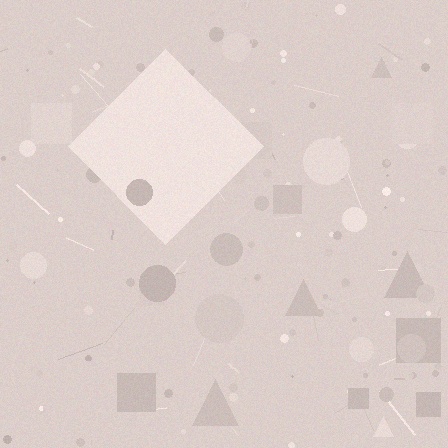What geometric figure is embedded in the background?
A diamond is embedded in the background.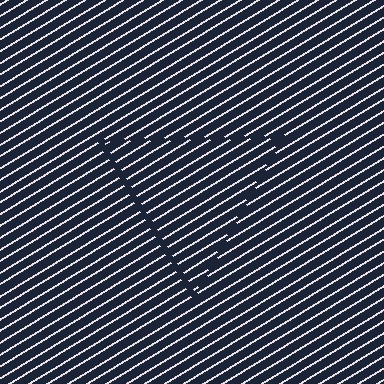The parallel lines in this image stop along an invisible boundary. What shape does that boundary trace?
An illusory triangle. The interior of the shape contains the same grating, shifted by half a period — the contour is defined by the phase discontinuity where line-ends from the inner and outer gratings abut.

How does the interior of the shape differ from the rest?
The interior of the shape contains the same grating, shifted by half a period — the contour is defined by the phase discontinuity where line-ends from the inner and outer gratings abut.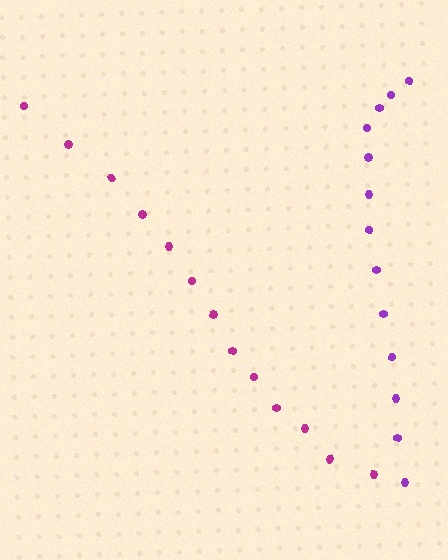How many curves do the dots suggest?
There are 2 distinct paths.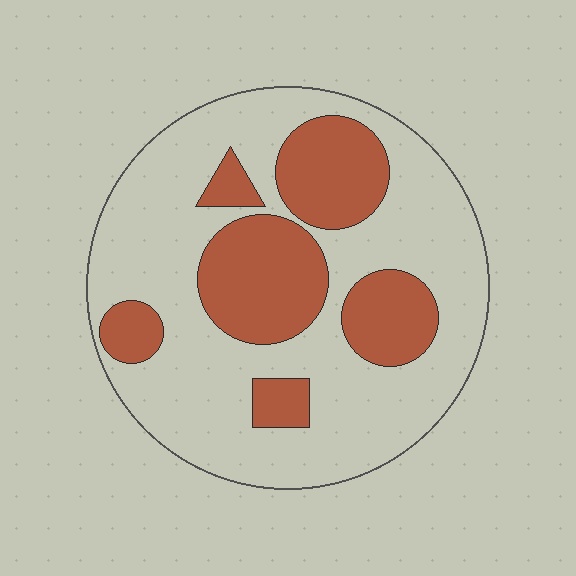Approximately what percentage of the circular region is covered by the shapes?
Approximately 30%.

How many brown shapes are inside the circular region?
6.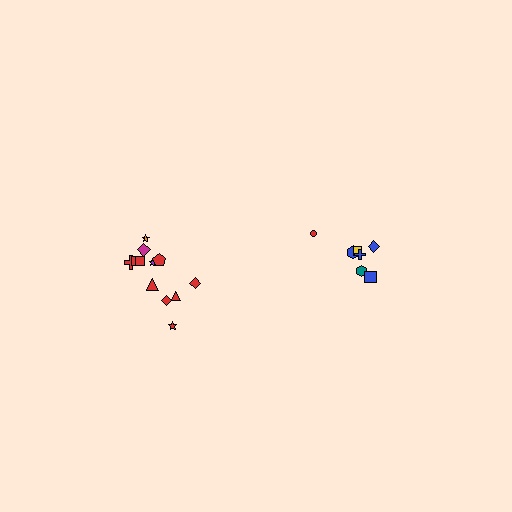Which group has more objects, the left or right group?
The left group.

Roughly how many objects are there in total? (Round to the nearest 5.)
Roughly 20 objects in total.